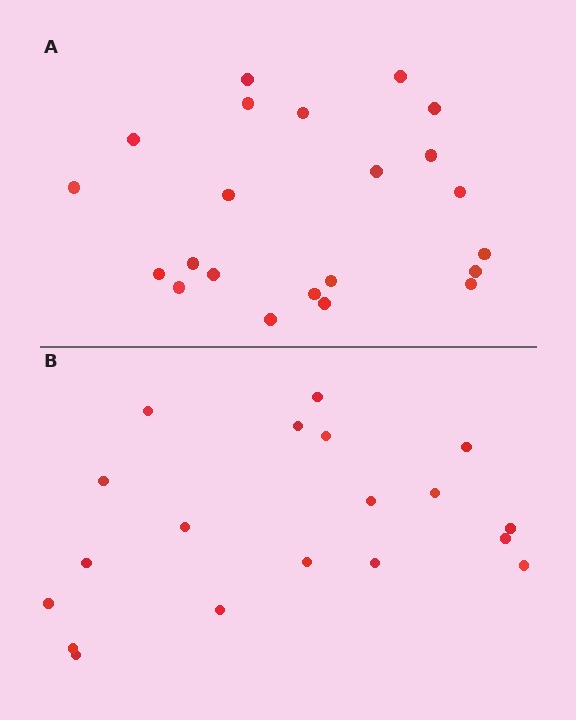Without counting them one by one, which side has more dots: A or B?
Region A (the top region) has more dots.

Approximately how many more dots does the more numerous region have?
Region A has just a few more — roughly 2 or 3 more dots than region B.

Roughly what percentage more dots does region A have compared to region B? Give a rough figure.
About 15% more.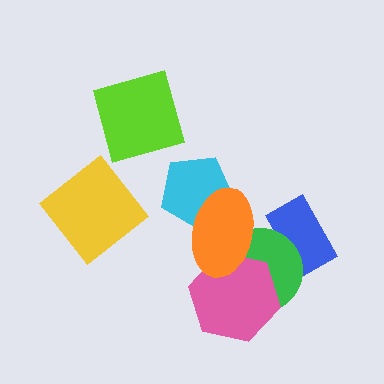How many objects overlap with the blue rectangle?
1 object overlaps with the blue rectangle.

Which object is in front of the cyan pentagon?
The orange ellipse is in front of the cyan pentagon.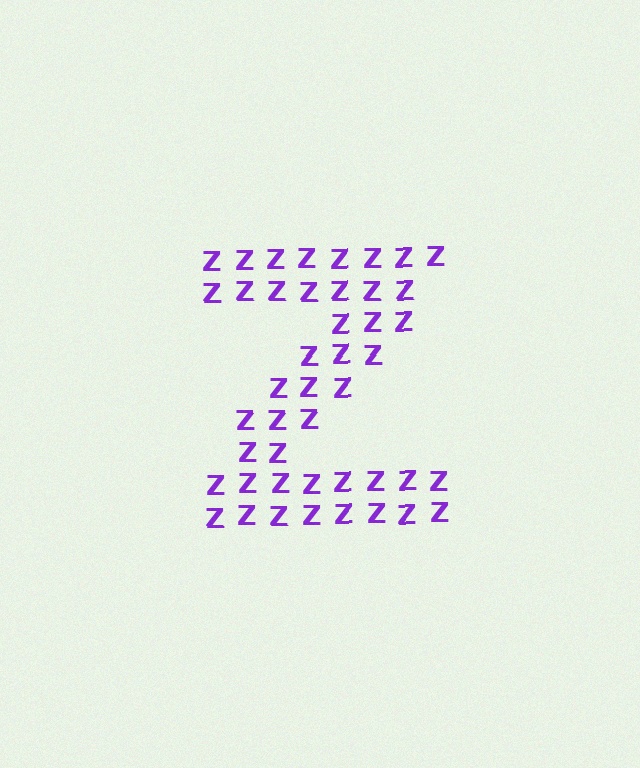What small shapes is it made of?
It is made of small letter Z's.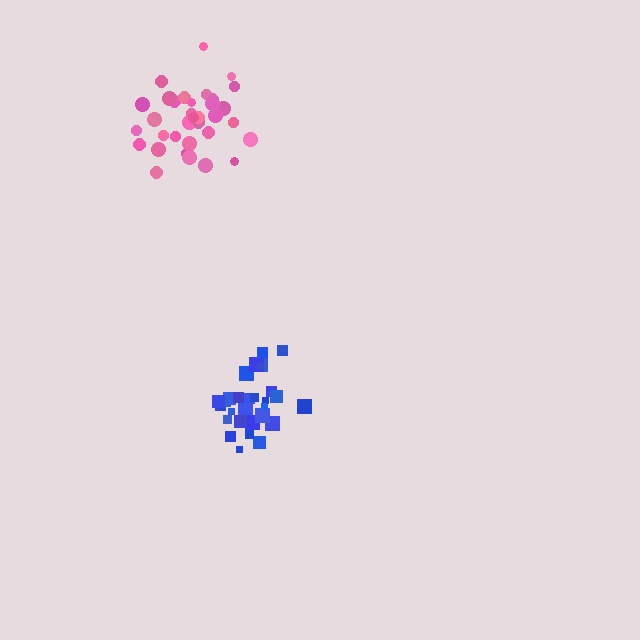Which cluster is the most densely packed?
Blue.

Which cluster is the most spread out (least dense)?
Pink.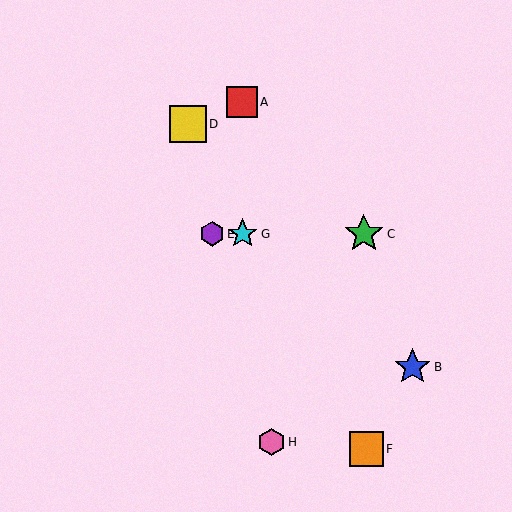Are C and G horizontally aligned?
Yes, both are at y≈234.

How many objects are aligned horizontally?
3 objects (C, E, G) are aligned horizontally.